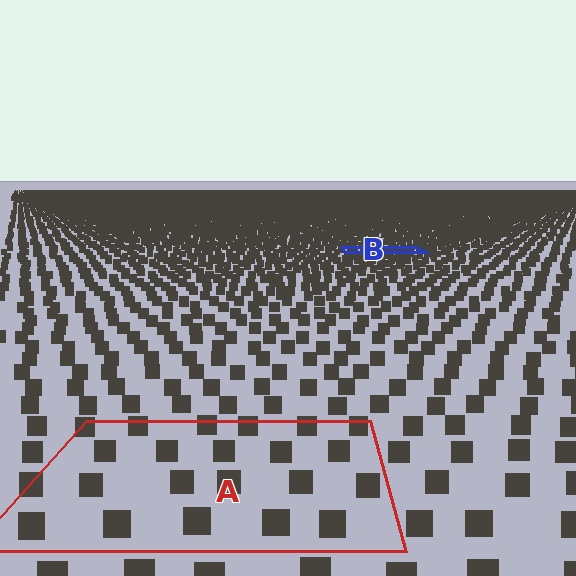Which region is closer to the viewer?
Region A is closer. The texture elements there are larger and more spread out.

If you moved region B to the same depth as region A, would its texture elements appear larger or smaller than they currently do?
They would appear larger. At a closer depth, the same texture elements are projected at a bigger on-screen size.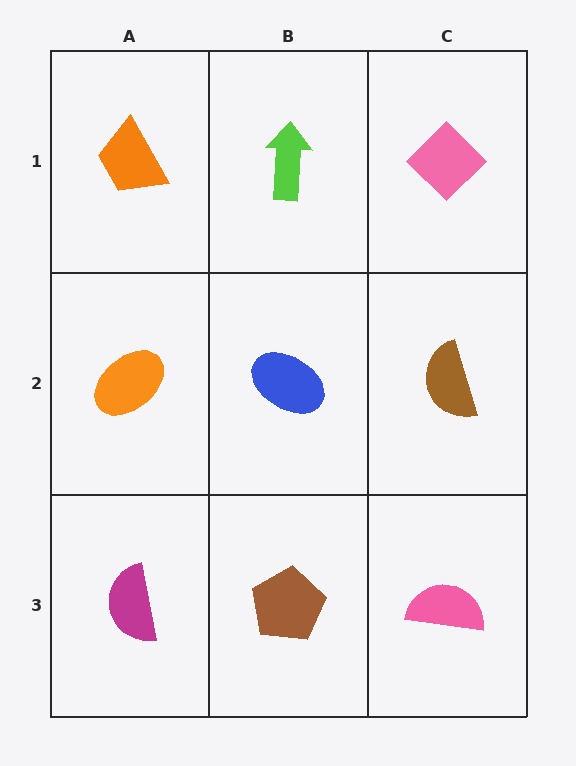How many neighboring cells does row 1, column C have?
2.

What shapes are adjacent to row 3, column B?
A blue ellipse (row 2, column B), a magenta semicircle (row 3, column A), a pink semicircle (row 3, column C).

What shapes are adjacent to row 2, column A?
An orange trapezoid (row 1, column A), a magenta semicircle (row 3, column A), a blue ellipse (row 2, column B).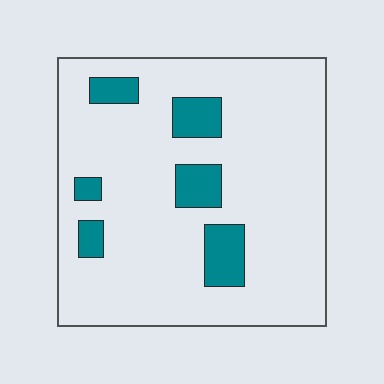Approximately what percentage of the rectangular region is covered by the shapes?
Approximately 15%.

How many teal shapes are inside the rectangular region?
6.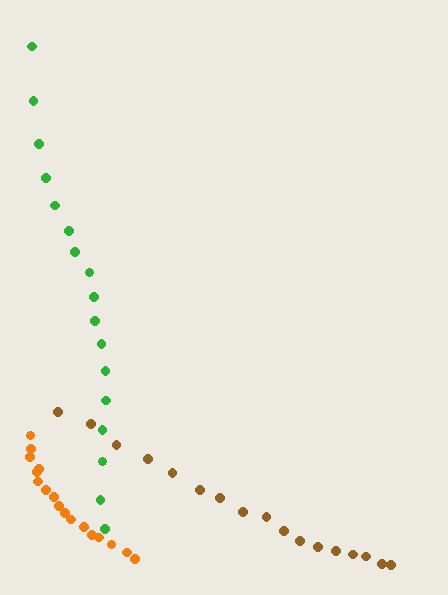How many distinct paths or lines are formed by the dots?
There are 3 distinct paths.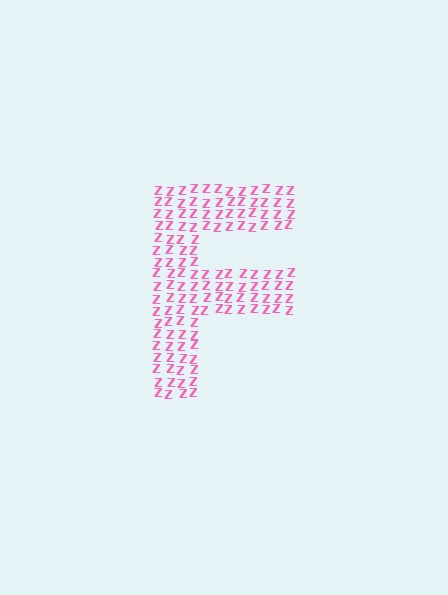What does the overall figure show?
The overall figure shows the letter F.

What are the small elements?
The small elements are letter Z's.